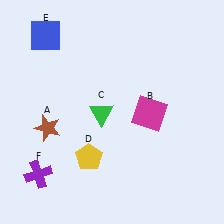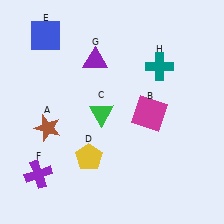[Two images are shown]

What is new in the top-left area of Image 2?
A purple triangle (G) was added in the top-left area of Image 2.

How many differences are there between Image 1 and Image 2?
There are 2 differences between the two images.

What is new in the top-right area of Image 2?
A teal cross (H) was added in the top-right area of Image 2.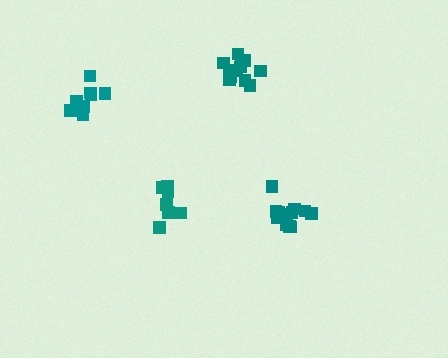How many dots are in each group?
Group 1: 12 dots, Group 2: 8 dots, Group 3: 8 dots, Group 4: 12 dots (40 total).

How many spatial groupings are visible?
There are 4 spatial groupings.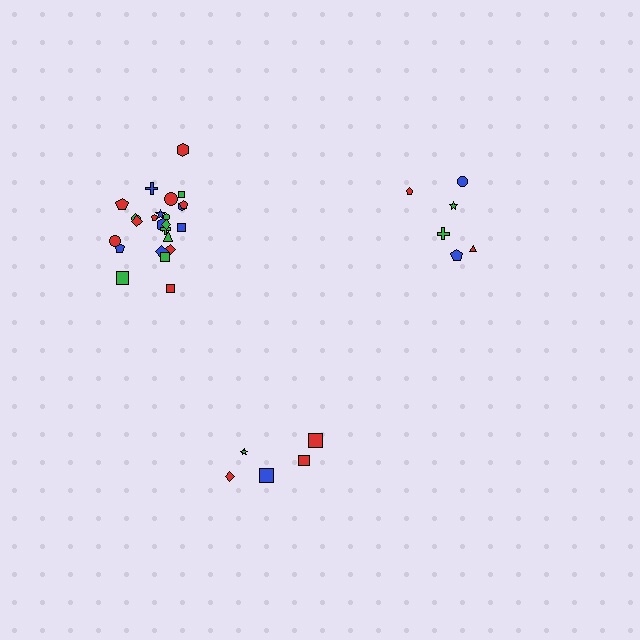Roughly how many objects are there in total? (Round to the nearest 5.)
Roughly 35 objects in total.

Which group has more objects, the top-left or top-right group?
The top-left group.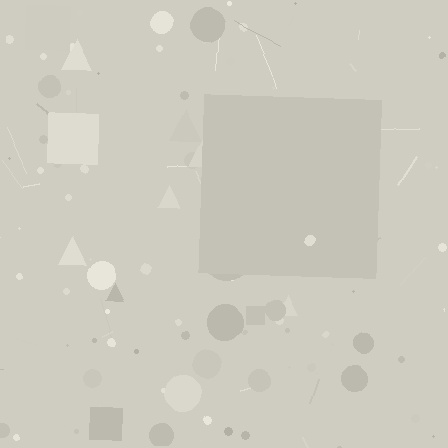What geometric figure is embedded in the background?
A square is embedded in the background.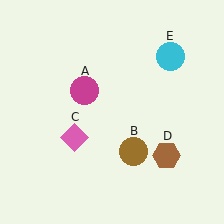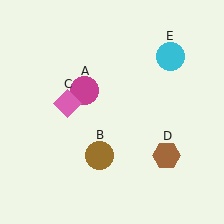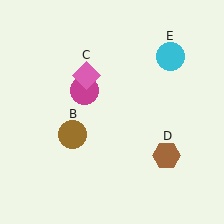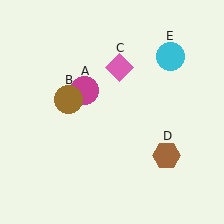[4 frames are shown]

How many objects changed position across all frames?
2 objects changed position: brown circle (object B), pink diamond (object C).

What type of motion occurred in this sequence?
The brown circle (object B), pink diamond (object C) rotated clockwise around the center of the scene.